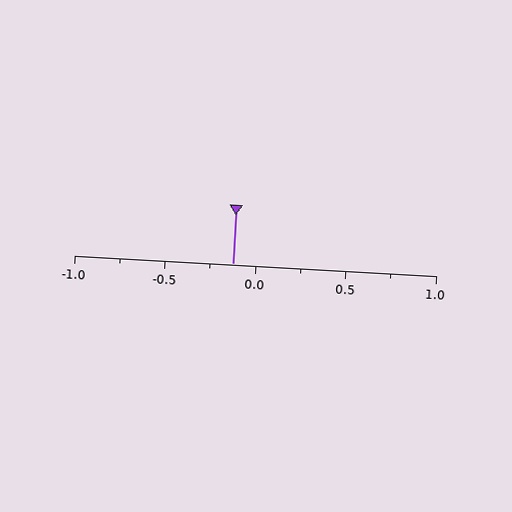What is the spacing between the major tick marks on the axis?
The major ticks are spaced 0.5 apart.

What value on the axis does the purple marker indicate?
The marker indicates approximately -0.12.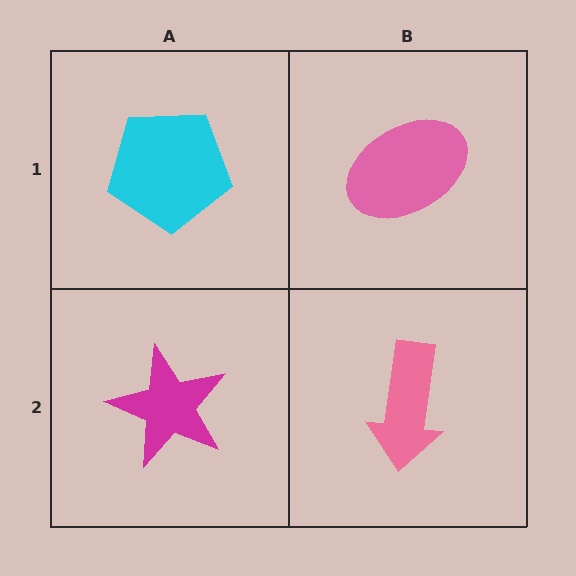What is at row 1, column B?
A pink ellipse.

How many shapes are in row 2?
2 shapes.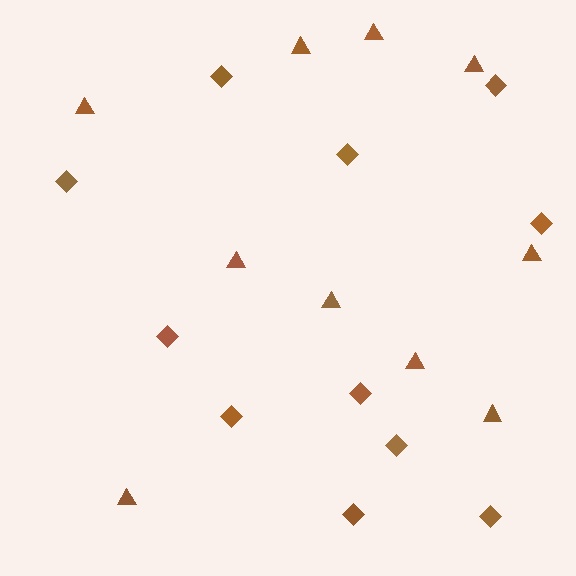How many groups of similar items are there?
There are 2 groups: one group of diamonds (11) and one group of triangles (10).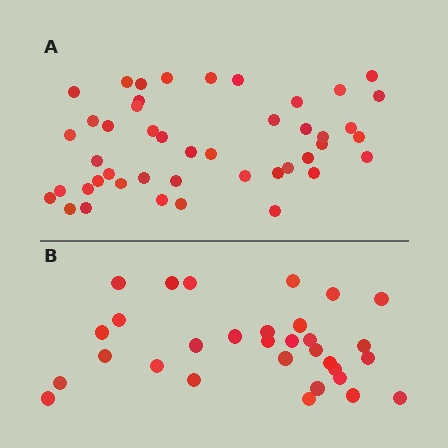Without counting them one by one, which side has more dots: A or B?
Region A (the top region) has more dots.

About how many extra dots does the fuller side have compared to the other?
Region A has approximately 15 more dots than region B.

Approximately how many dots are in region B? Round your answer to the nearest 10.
About 30 dots. (The exact count is 31, which rounds to 30.)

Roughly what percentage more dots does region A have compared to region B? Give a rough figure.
About 45% more.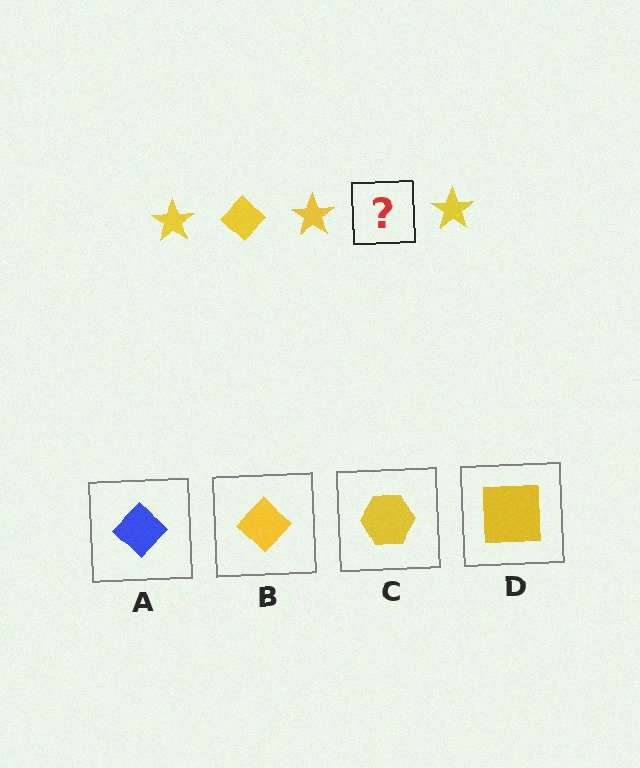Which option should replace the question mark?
Option B.